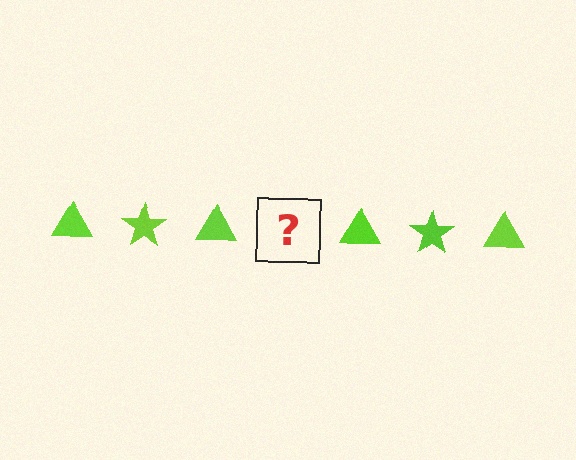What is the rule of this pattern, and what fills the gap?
The rule is that the pattern cycles through triangle, star shapes in lime. The gap should be filled with a lime star.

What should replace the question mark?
The question mark should be replaced with a lime star.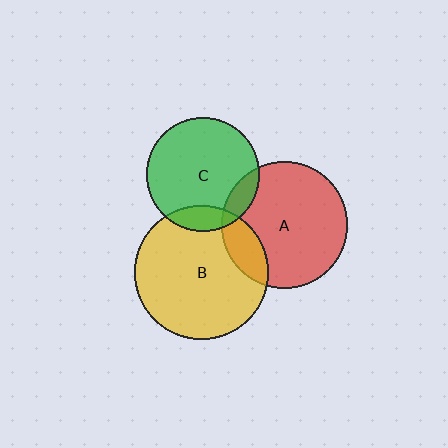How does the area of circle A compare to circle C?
Approximately 1.2 times.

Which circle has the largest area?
Circle B (yellow).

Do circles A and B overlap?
Yes.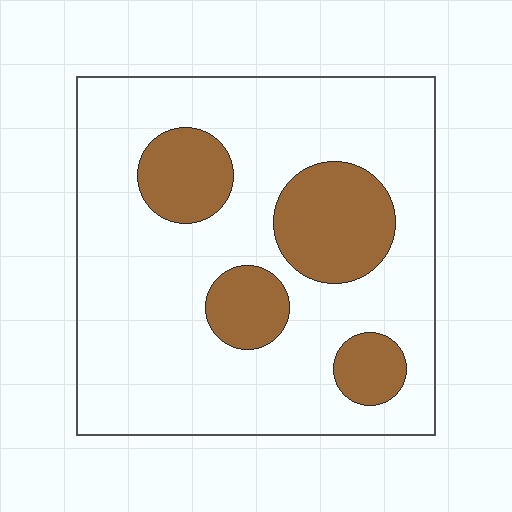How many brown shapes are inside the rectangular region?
4.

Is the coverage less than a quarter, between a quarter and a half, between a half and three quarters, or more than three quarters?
Less than a quarter.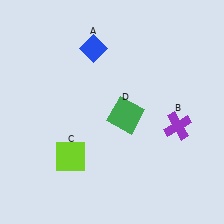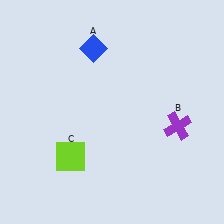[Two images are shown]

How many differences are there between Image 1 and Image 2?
There is 1 difference between the two images.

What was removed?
The green square (D) was removed in Image 2.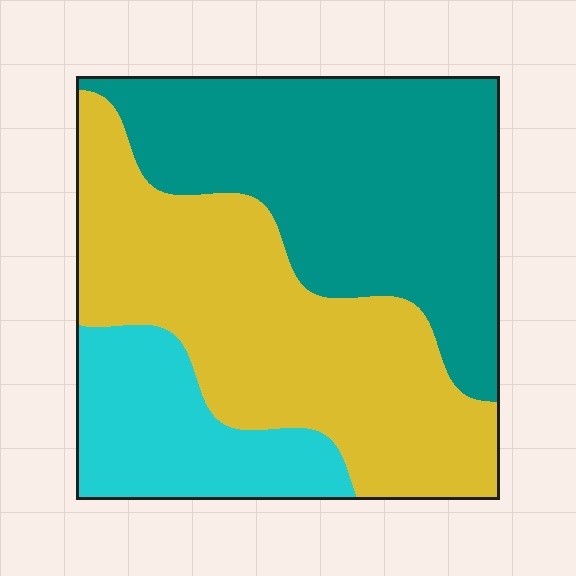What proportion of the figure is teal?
Teal covers about 40% of the figure.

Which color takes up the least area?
Cyan, at roughly 15%.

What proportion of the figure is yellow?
Yellow covers 42% of the figure.